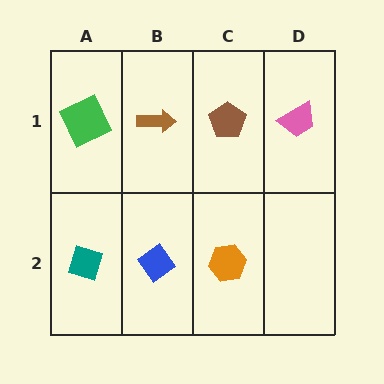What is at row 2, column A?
A teal diamond.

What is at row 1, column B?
A brown arrow.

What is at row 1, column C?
A brown pentagon.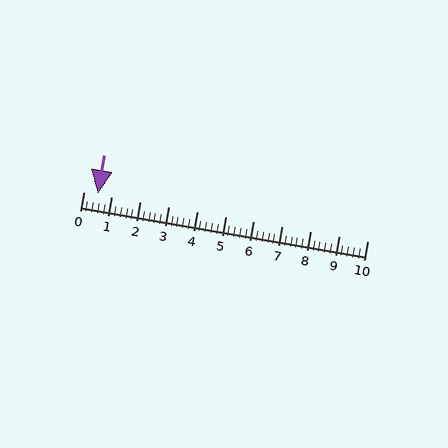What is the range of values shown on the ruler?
The ruler shows values from 0 to 10.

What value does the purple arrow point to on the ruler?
The purple arrow points to approximately 0.5.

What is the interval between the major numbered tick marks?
The major tick marks are spaced 1 units apart.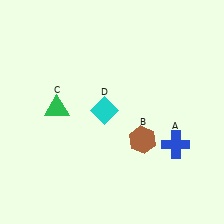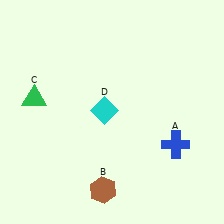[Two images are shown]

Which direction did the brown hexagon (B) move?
The brown hexagon (B) moved down.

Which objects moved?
The objects that moved are: the brown hexagon (B), the green triangle (C).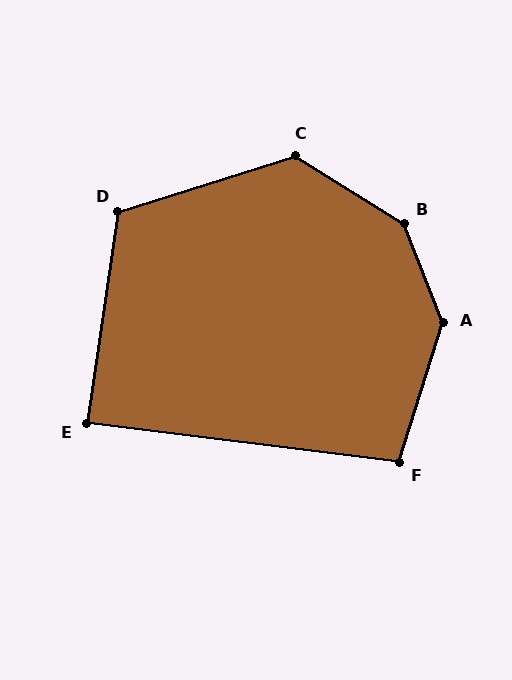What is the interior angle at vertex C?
Approximately 130 degrees (obtuse).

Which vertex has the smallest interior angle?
E, at approximately 89 degrees.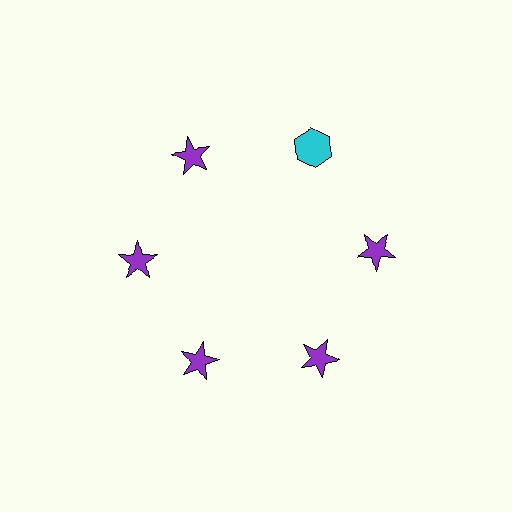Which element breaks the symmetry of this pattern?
The cyan hexagon at roughly the 1 o'clock position breaks the symmetry. All other shapes are purple stars.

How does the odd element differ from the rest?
It differs in both color (cyan instead of purple) and shape (hexagon instead of star).